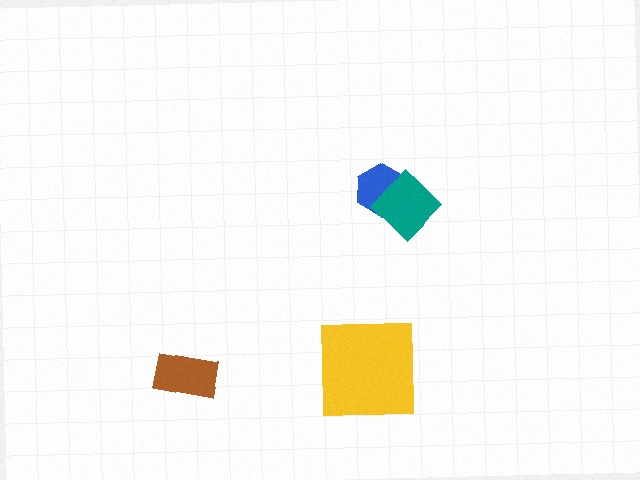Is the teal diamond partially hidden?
No, no other shape covers it.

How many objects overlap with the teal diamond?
1 object overlaps with the teal diamond.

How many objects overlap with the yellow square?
0 objects overlap with the yellow square.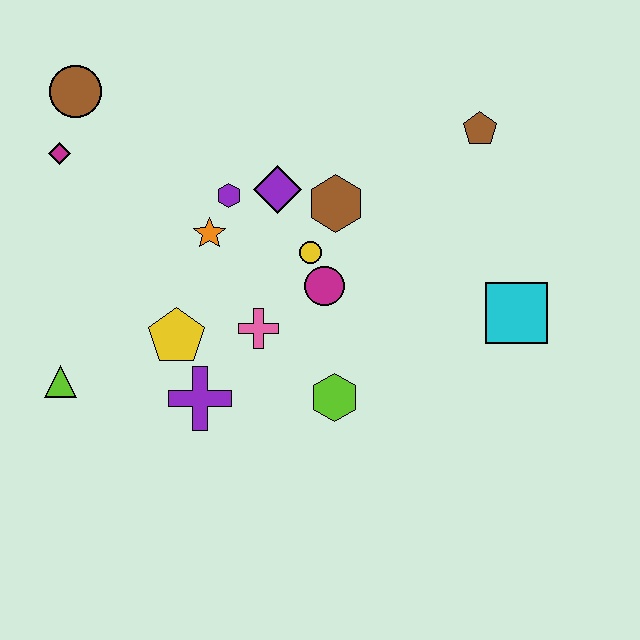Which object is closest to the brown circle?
The magenta diamond is closest to the brown circle.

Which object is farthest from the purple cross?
The brown pentagon is farthest from the purple cross.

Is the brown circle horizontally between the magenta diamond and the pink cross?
Yes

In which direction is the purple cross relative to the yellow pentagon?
The purple cross is below the yellow pentagon.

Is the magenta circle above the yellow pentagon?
Yes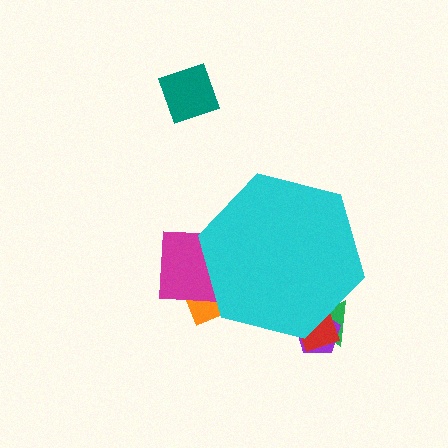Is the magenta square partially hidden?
Yes, the magenta square is partially hidden behind the cyan hexagon.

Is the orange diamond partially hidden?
Yes, the orange diamond is partially hidden behind the cyan hexagon.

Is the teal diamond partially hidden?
No, the teal diamond is fully visible.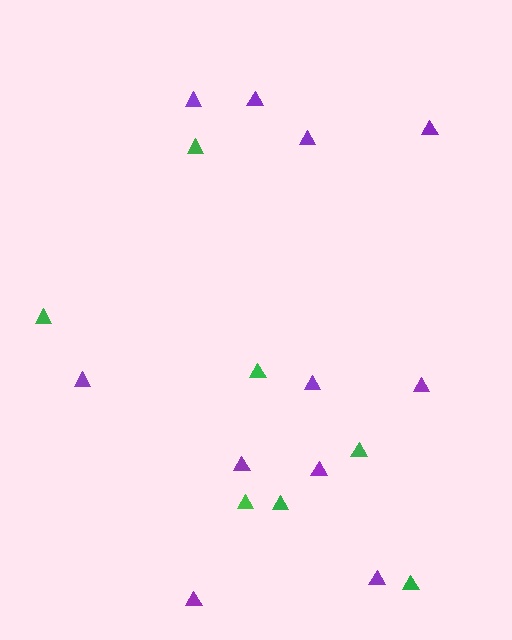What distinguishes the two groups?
There are 2 groups: one group of green triangles (7) and one group of purple triangles (11).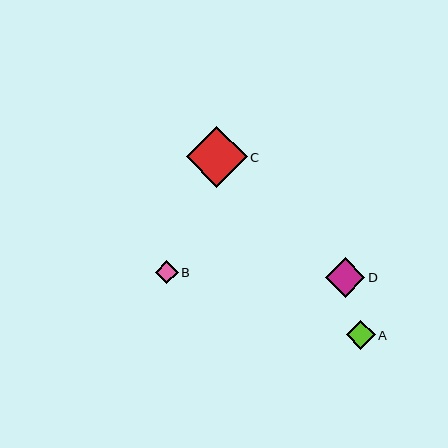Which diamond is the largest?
Diamond C is the largest with a size of approximately 61 pixels.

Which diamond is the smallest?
Diamond B is the smallest with a size of approximately 23 pixels.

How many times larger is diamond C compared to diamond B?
Diamond C is approximately 2.7 times the size of diamond B.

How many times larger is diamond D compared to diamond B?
Diamond D is approximately 1.7 times the size of diamond B.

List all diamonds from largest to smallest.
From largest to smallest: C, D, A, B.